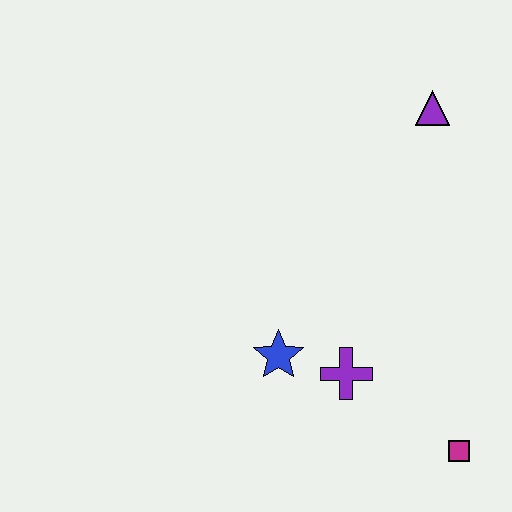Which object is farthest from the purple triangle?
The magenta square is farthest from the purple triangle.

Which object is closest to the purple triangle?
The purple cross is closest to the purple triangle.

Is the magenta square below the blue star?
Yes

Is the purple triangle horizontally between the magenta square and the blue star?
Yes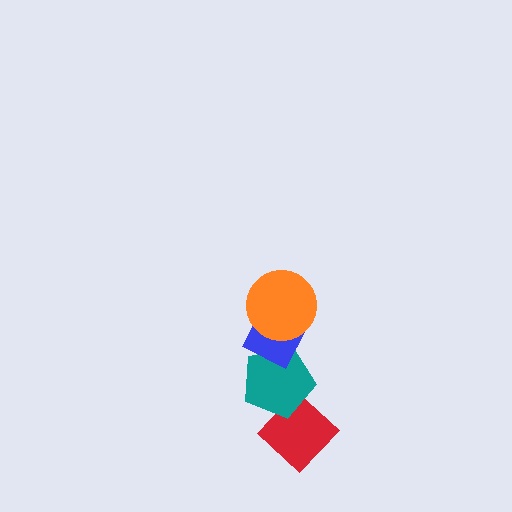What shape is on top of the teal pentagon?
The blue diamond is on top of the teal pentagon.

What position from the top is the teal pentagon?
The teal pentagon is 3rd from the top.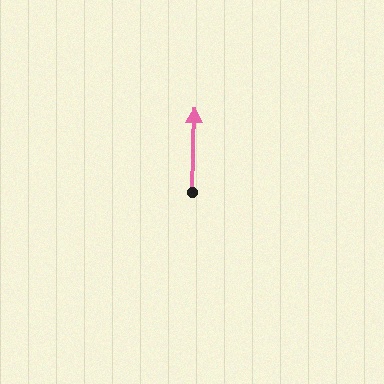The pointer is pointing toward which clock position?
Roughly 12 o'clock.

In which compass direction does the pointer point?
North.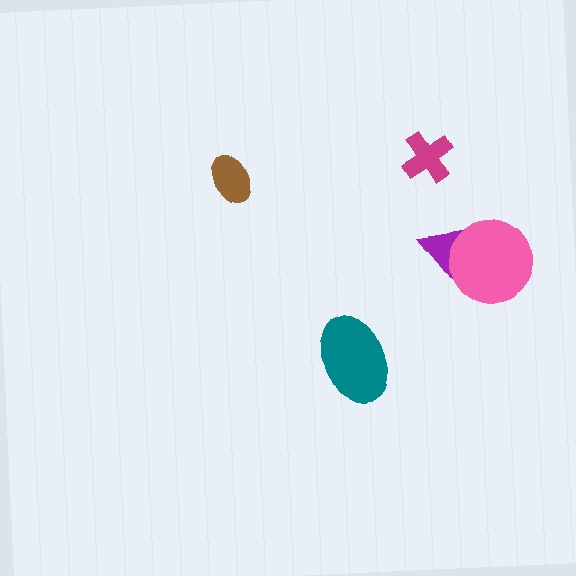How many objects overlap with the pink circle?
1 object overlaps with the pink circle.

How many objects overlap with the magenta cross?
0 objects overlap with the magenta cross.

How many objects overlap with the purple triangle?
1 object overlaps with the purple triangle.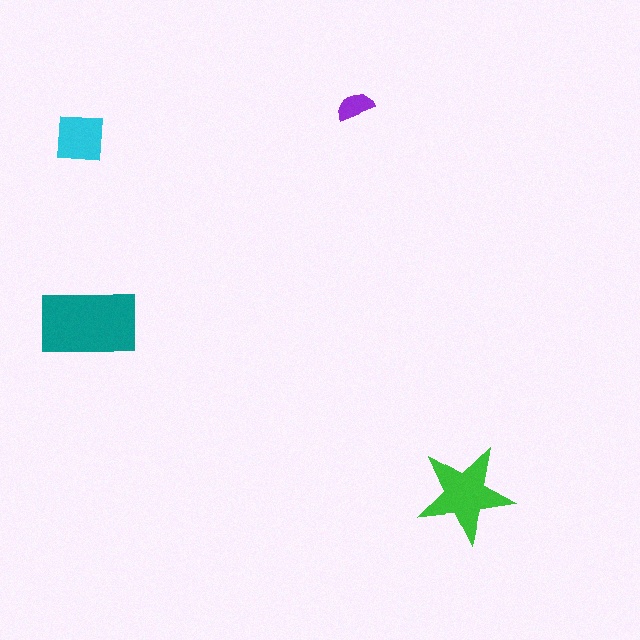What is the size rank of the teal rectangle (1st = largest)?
1st.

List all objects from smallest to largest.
The purple semicircle, the cyan square, the green star, the teal rectangle.